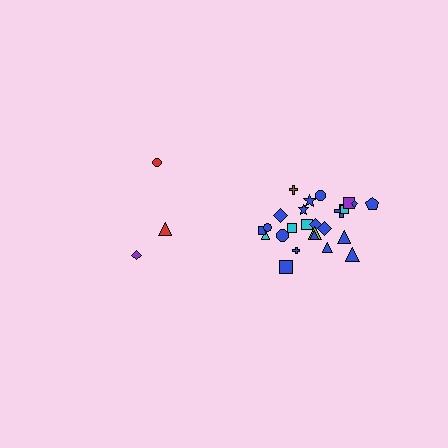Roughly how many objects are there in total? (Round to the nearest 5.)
Roughly 30 objects in total.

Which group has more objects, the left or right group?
The right group.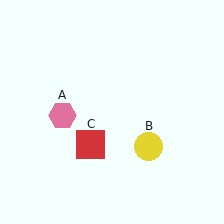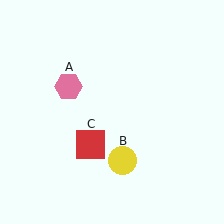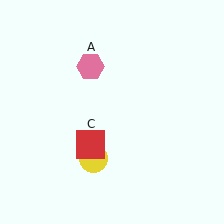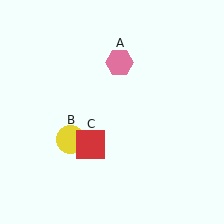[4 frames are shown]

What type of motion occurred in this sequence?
The pink hexagon (object A), yellow circle (object B) rotated clockwise around the center of the scene.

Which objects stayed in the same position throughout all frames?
Red square (object C) remained stationary.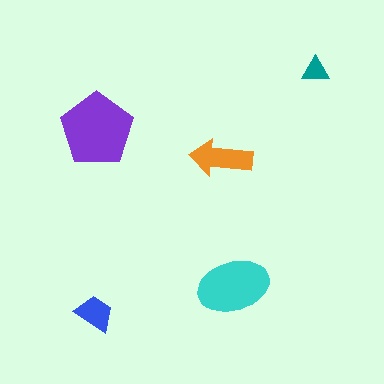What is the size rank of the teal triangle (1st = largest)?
5th.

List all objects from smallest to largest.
The teal triangle, the blue trapezoid, the orange arrow, the cyan ellipse, the purple pentagon.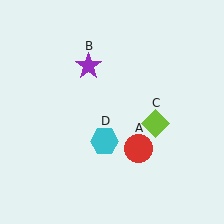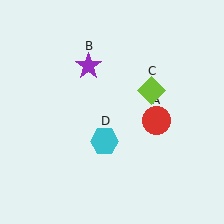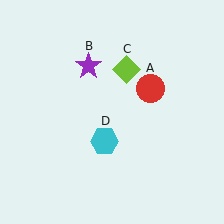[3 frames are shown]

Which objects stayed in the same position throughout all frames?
Purple star (object B) and cyan hexagon (object D) remained stationary.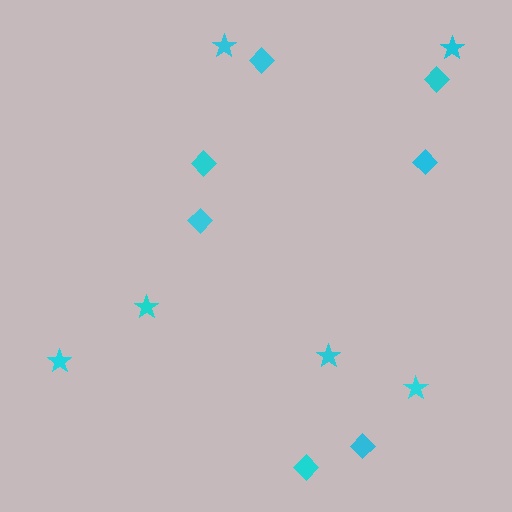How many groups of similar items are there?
There are 2 groups: one group of diamonds (7) and one group of stars (6).